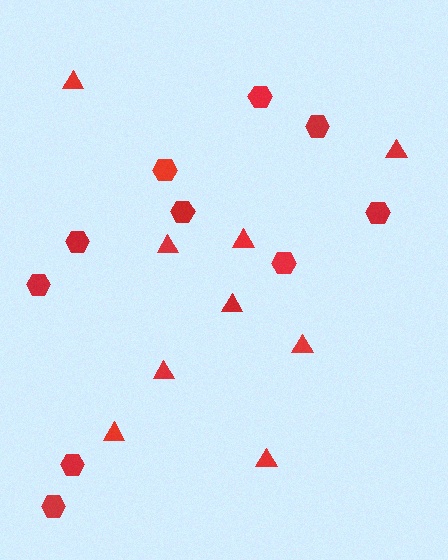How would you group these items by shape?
There are 2 groups: one group of hexagons (10) and one group of triangles (9).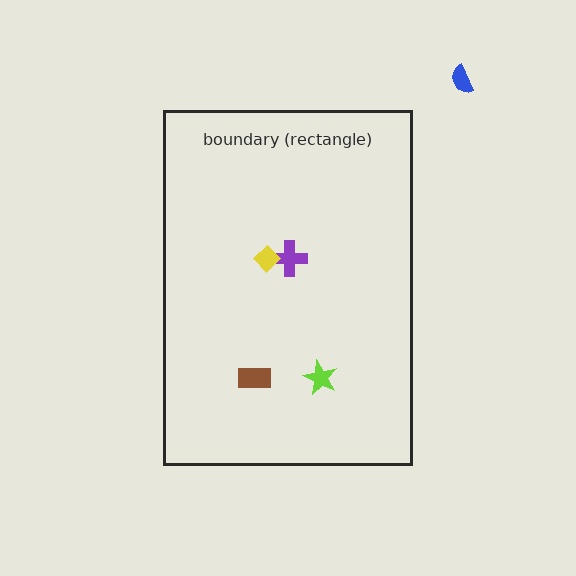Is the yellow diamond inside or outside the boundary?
Inside.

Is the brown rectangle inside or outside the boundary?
Inside.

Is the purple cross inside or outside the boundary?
Inside.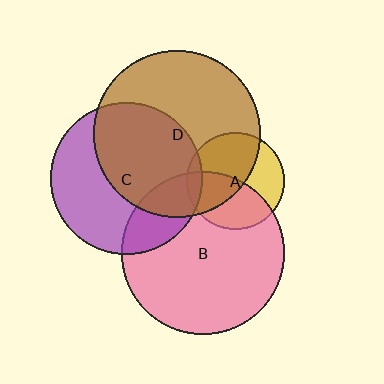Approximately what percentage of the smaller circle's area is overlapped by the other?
Approximately 55%.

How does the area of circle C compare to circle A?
Approximately 2.4 times.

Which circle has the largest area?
Circle D (brown).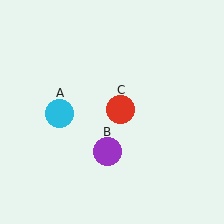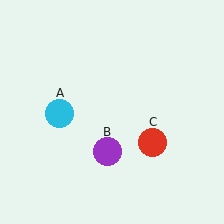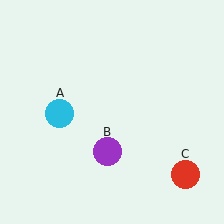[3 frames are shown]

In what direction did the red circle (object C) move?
The red circle (object C) moved down and to the right.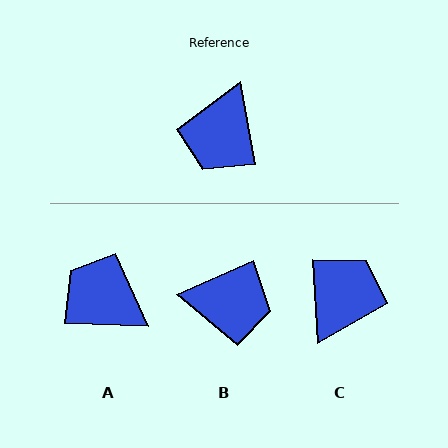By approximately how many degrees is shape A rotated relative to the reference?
Approximately 102 degrees clockwise.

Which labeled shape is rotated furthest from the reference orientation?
C, about 173 degrees away.